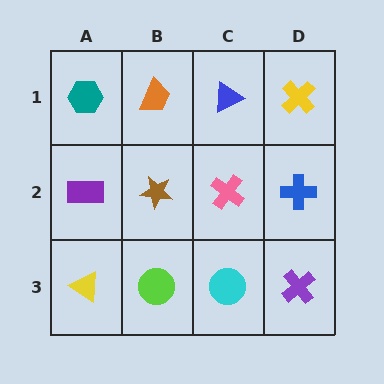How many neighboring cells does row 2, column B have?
4.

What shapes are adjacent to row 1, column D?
A blue cross (row 2, column D), a blue triangle (row 1, column C).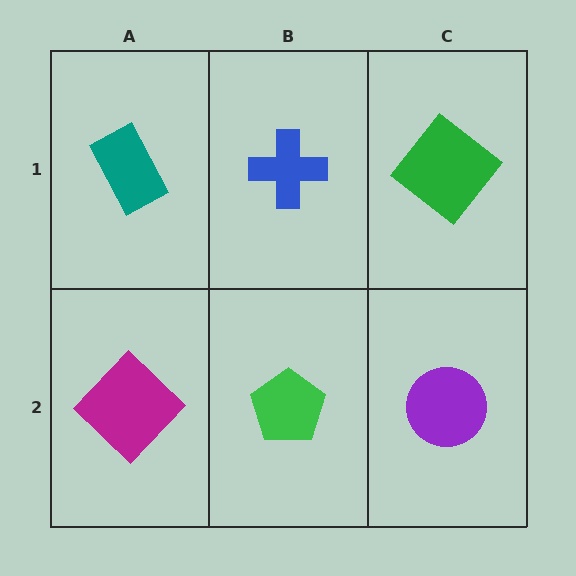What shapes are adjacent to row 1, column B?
A green pentagon (row 2, column B), a teal rectangle (row 1, column A), a green diamond (row 1, column C).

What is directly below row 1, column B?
A green pentagon.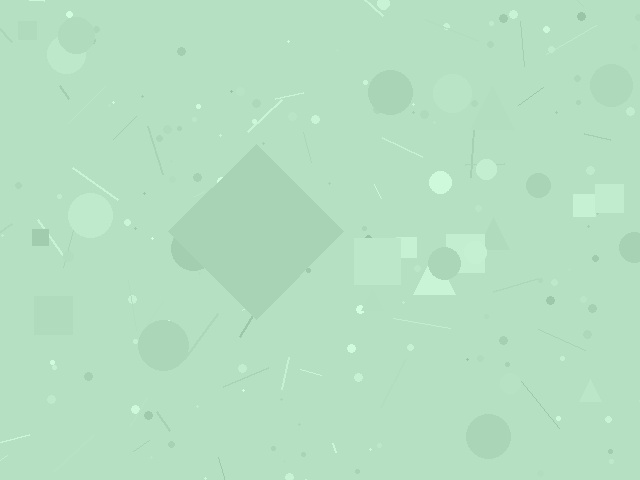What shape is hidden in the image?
A diamond is hidden in the image.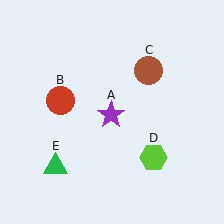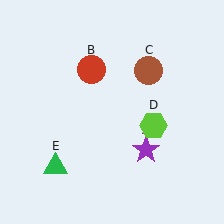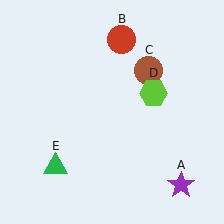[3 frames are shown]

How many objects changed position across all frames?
3 objects changed position: purple star (object A), red circle (object B), lime hexagon (object D).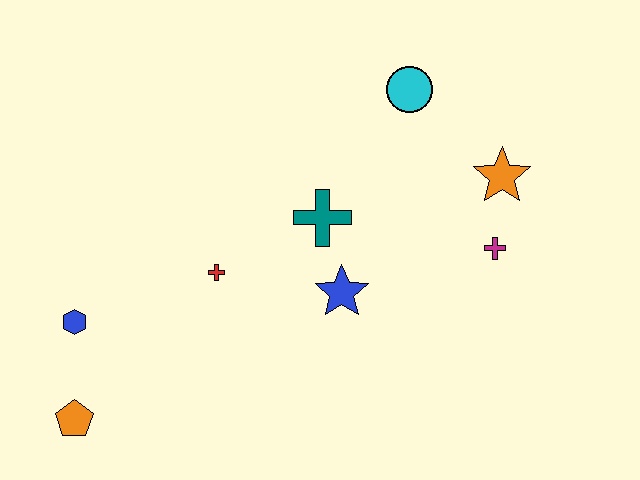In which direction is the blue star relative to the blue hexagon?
The blue star is to the right of the blue hexagon.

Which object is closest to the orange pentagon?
The blue hexagon is closest to the orange pentagon.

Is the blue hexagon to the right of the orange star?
No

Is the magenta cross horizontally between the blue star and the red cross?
No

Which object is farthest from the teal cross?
The orange pentagon is farthest from the teal cross.